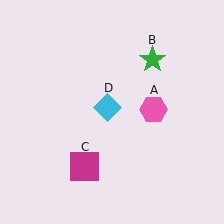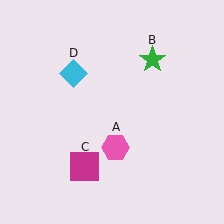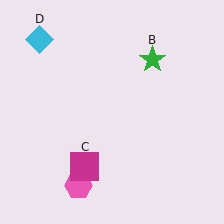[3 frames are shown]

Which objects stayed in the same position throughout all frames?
Green star (object B) and magenta square (object C) remained stationary.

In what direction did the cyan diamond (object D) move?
The cyan diamond (object D) moved up and to the left.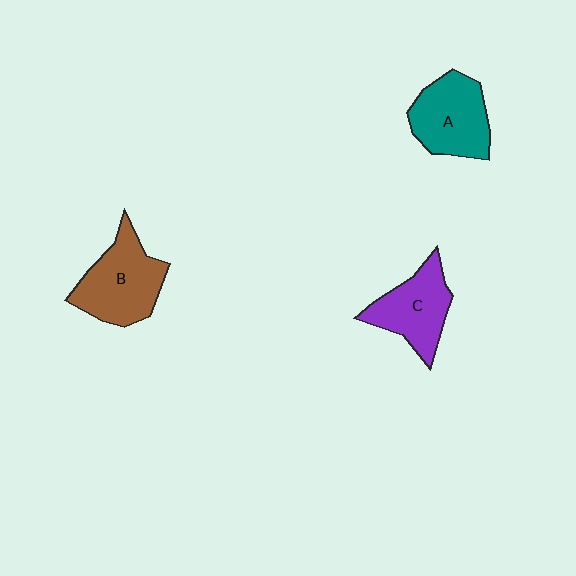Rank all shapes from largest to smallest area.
From largest to smallest: B (brown), A (teal), C (purple).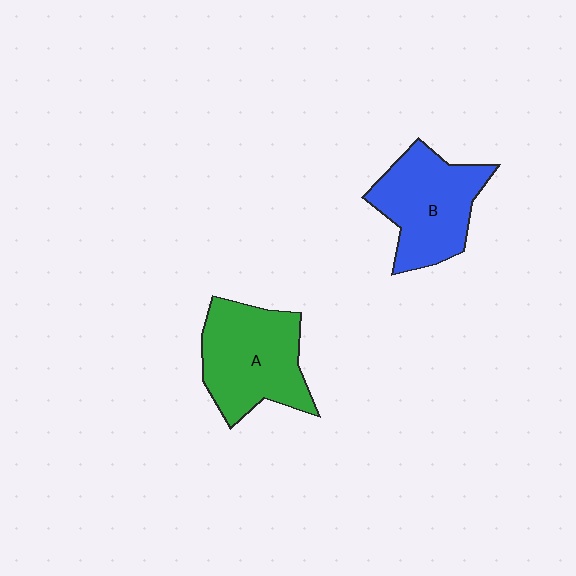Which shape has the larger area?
Shape A (green).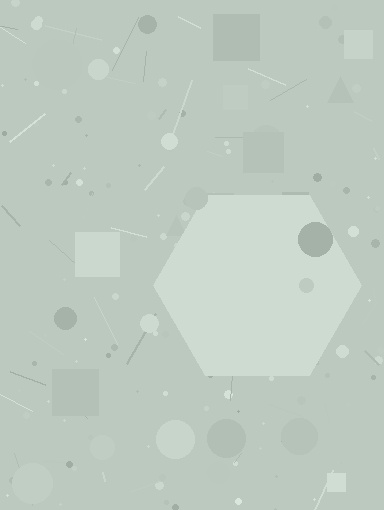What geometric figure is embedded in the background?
A hexagon is embedded in the background.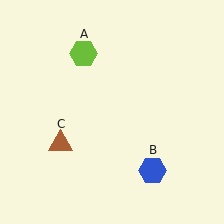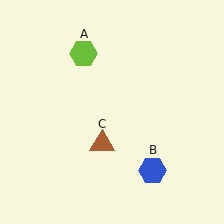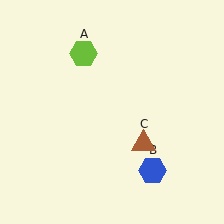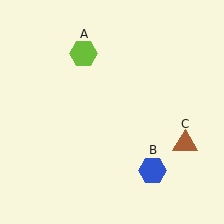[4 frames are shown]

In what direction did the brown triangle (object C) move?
The brown triangle (object C) moved right.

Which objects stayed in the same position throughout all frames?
Lime hexagon (object A) and blue hexagon (object B) remained stationary.